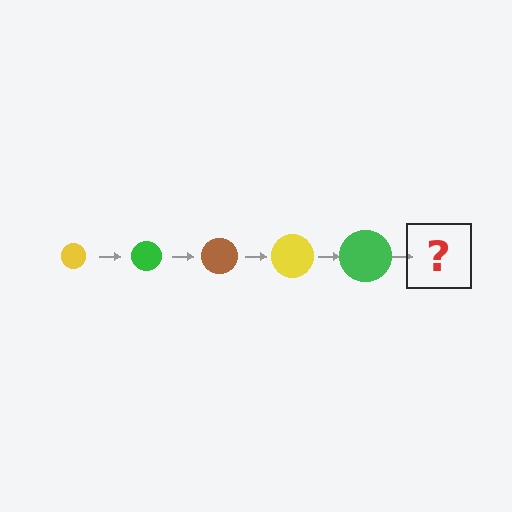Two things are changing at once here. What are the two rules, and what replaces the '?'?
The two rules are that the circle grows larger each step and the color cycles through yellow, green, and brown. The '?' should be a brown circle, larger than the previous one.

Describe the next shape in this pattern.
It should be a brown circle, larger than the previous one.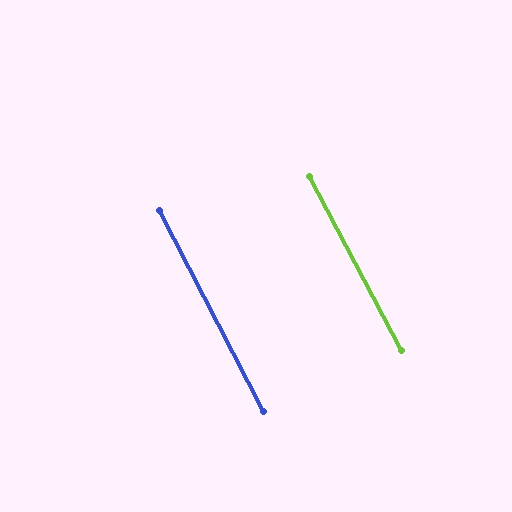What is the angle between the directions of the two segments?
Approximately 0 degrees.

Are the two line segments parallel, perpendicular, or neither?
Parallel — their directions differ by only 0.5°.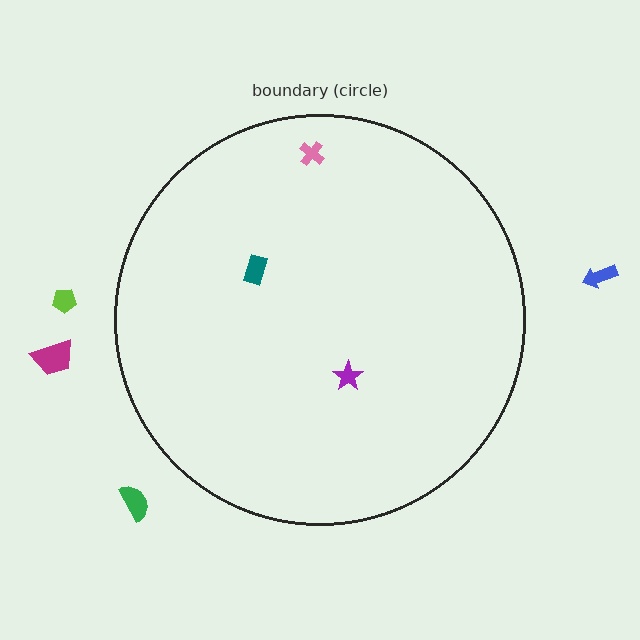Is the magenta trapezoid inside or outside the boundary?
Outside.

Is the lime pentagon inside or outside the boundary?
Outside.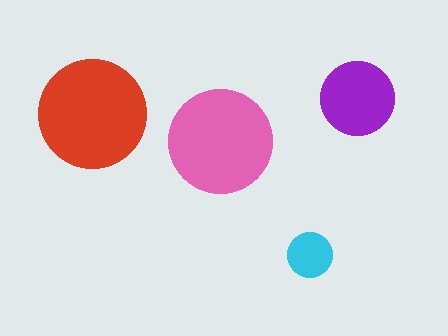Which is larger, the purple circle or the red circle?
The red one.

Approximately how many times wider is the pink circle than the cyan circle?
About 2.5 times wider.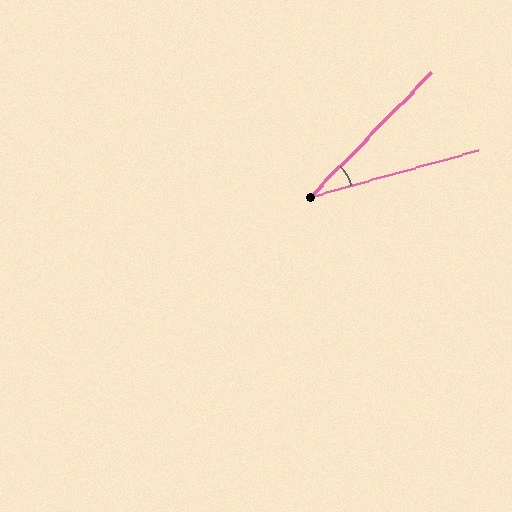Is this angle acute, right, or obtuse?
It is acute.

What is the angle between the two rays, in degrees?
Approximately 30 degrees.